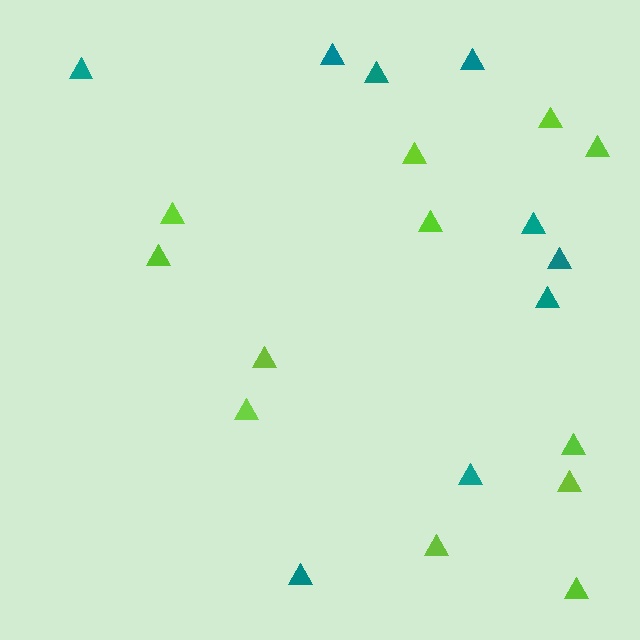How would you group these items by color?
There are 2 groups: one group of teal triangles (9) and one group of lime triangles (12).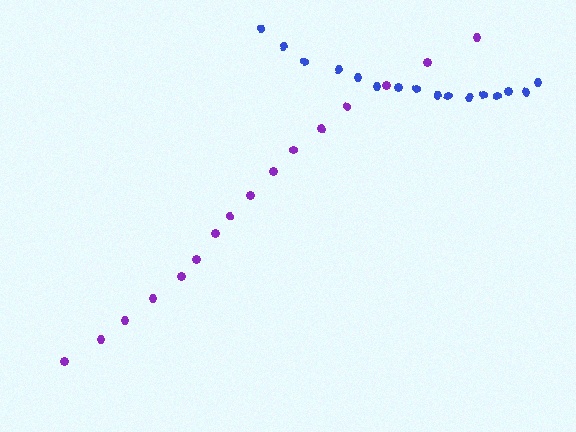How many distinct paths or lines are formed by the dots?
There are 2 distinct paths.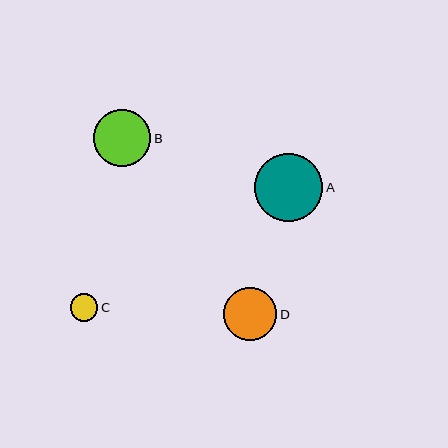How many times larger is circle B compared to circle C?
Circle B is approximately 2.1 times the size of circle C.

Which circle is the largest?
Circle A is the largest with a size of approximately 69 pixels.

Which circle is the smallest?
Circle C is the smallest with a size of approximately 27 pixels.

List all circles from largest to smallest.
From largest to smallest: A, B, D, C.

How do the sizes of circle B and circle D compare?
Circle B and circle D are approximately the same size.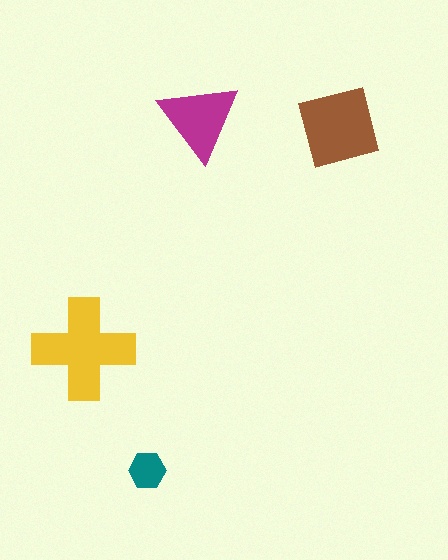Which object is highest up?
The magenta triangle is topmost.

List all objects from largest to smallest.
The yellow cross, the brown square, the magenta triangle, the teal hexagon.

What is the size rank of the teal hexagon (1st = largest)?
4th.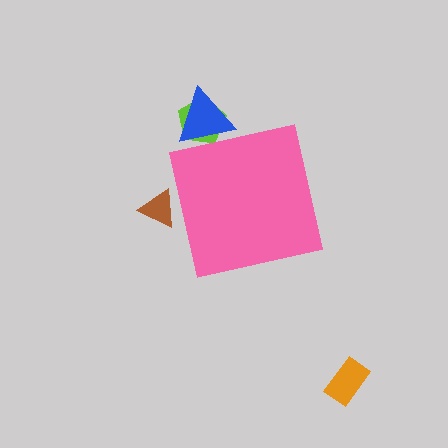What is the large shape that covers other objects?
A pink square.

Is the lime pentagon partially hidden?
Yes, the lime pentagon is partially hidden behind the pink square.